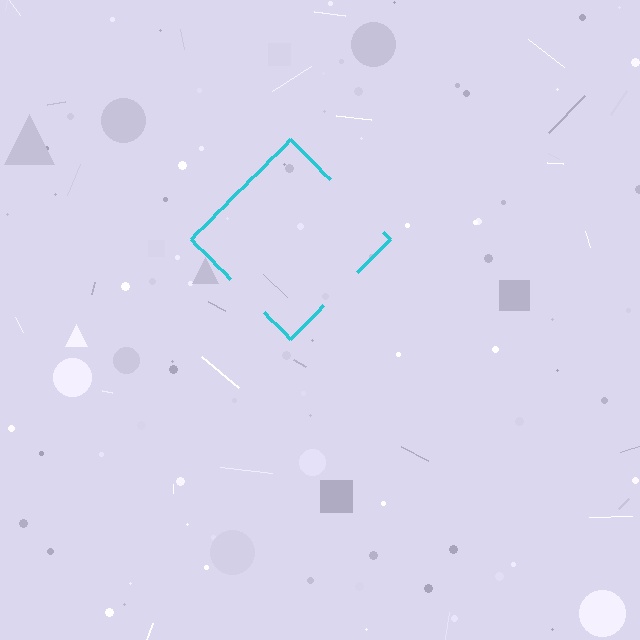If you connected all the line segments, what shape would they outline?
They would outline a diamond.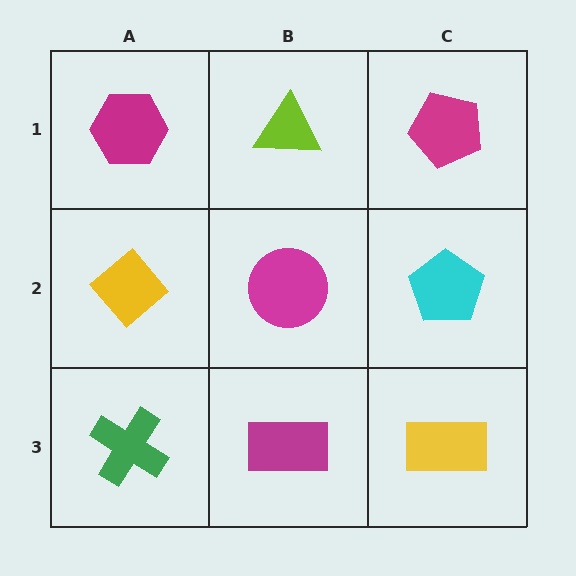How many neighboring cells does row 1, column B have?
3.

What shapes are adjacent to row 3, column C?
A cyan pentagon (row 2, column C), a magenta rectangle (row 3, column B).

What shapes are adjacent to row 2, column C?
A magenta pentagon (row 1, column C), a yellow rectangle (row 3, column C), a magenta circle (row 2, column B).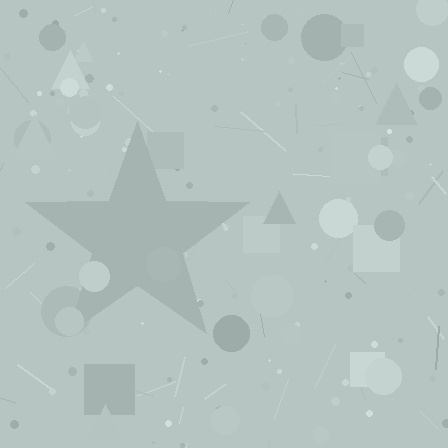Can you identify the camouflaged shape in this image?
The camouflaged shape is a star.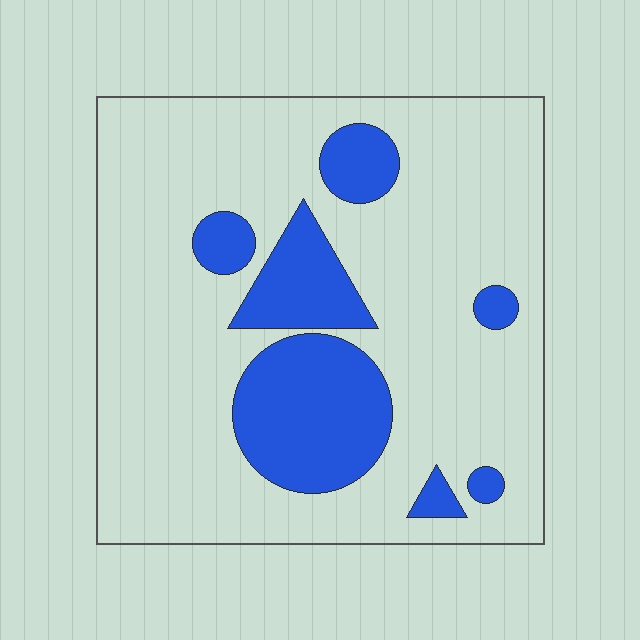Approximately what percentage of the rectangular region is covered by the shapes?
Approximately 20%.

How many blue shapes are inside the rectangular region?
7.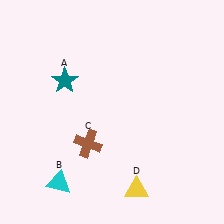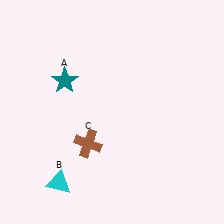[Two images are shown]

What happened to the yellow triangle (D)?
The yellow triangle (D) was removed in Image 2. It was in the bottom-right area of Image 1.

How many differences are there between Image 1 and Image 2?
There is 1 difference between the two images.